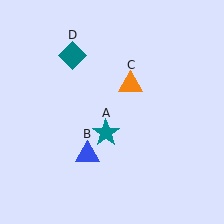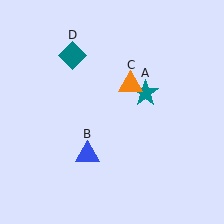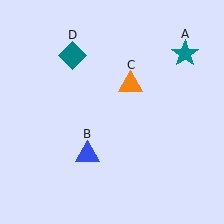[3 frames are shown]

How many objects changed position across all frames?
1 object changed position: teal star (object A).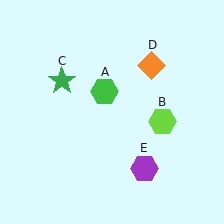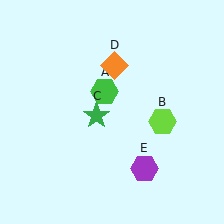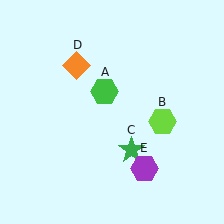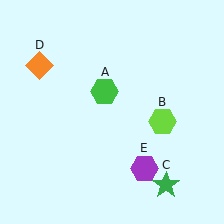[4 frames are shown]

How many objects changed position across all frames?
2 objects changed position: green star (object C), orange diamond (object D).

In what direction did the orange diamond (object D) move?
The orange diamond (object D) moved left.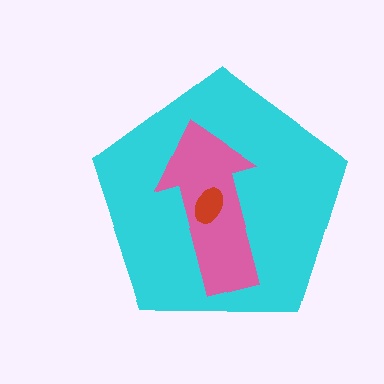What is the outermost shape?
The cyan pentagon.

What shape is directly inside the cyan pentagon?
The pink arrow.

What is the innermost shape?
The red ellipse.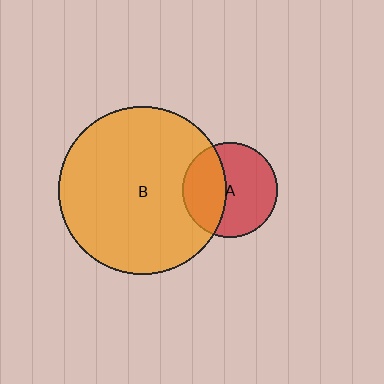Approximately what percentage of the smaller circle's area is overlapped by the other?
Approximately 40%.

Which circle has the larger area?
Circle B (orange).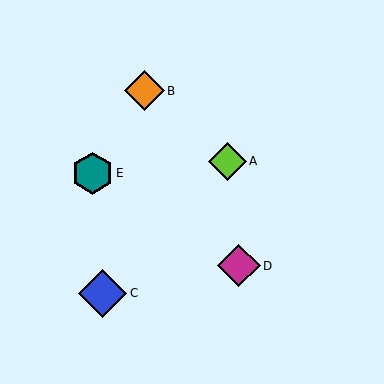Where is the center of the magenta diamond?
The center of the magenta diamond is at (239, 266).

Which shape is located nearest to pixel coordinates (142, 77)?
The orange diamond (labeled B) at (145, 91) is nearest to that location.